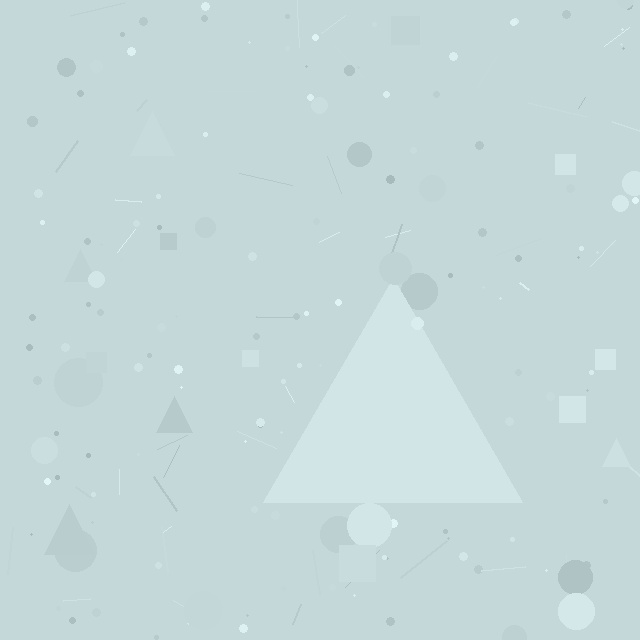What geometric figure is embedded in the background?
A triangle is embedded in the background.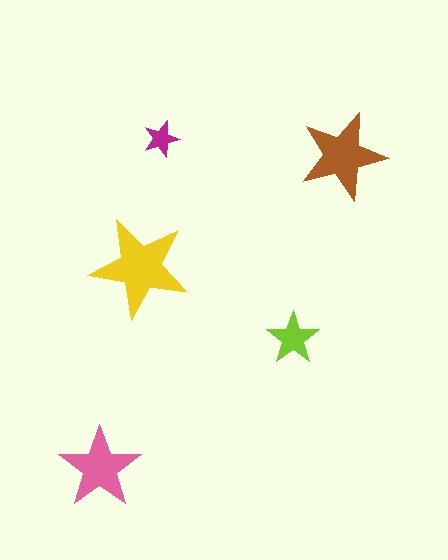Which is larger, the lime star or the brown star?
The brown one.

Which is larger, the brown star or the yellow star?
The yellow one.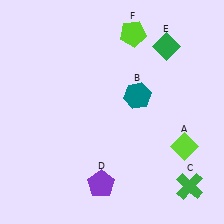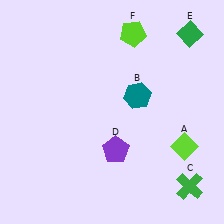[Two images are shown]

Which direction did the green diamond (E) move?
The green diamond (E) moved right.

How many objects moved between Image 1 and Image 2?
2 objects moved between the two images.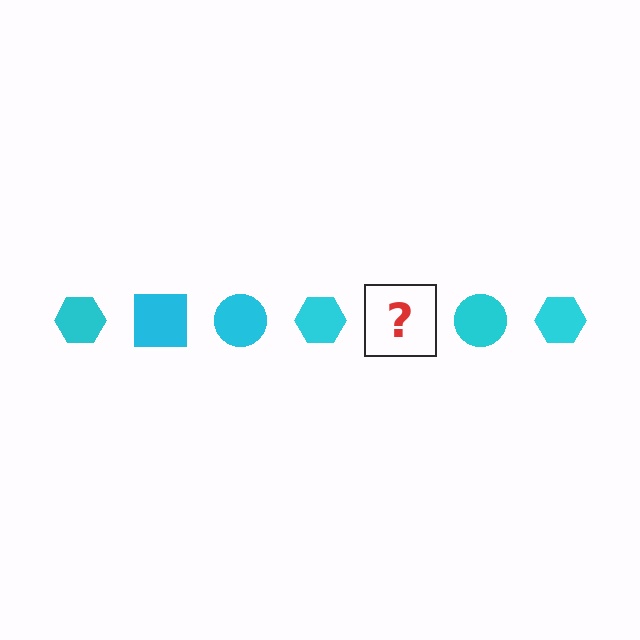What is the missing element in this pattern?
The missing element is a cyan square.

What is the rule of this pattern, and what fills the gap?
The rule is that the pattern cycles through hexagon, square, circle shapes in cyan. The gap should be filled with a cyan square.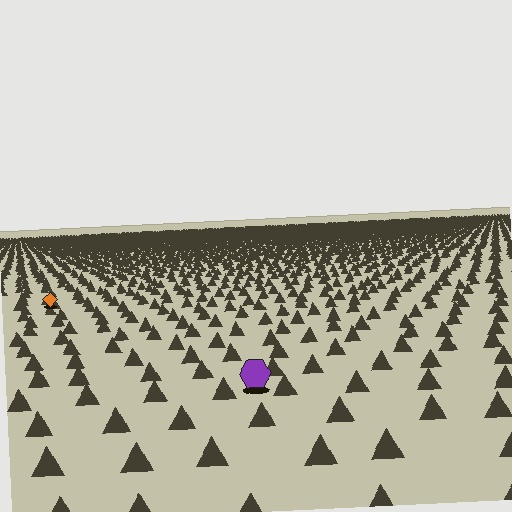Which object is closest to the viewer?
The purple hexagon is closest. The texture marks near it are larger and more spread out.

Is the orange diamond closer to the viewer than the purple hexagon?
No. The purple hexagon is closer — you can tell from the texture gradient: the ground texture is coarser near it.